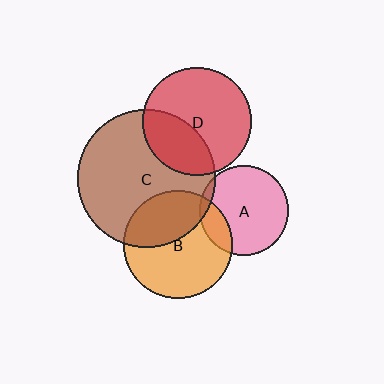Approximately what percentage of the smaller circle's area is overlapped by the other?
Approximately 15%.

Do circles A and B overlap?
Yes.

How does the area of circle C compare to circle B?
Approximately 1.6 times.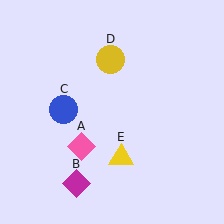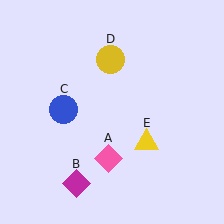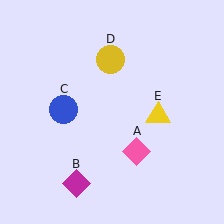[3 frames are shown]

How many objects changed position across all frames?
2 objects changed position: pink diamond (object A), yellow triangle (object E).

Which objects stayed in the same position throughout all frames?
Magenta diamond (object B) and blue circle (object C) and yellow circle (object D) remained stationary.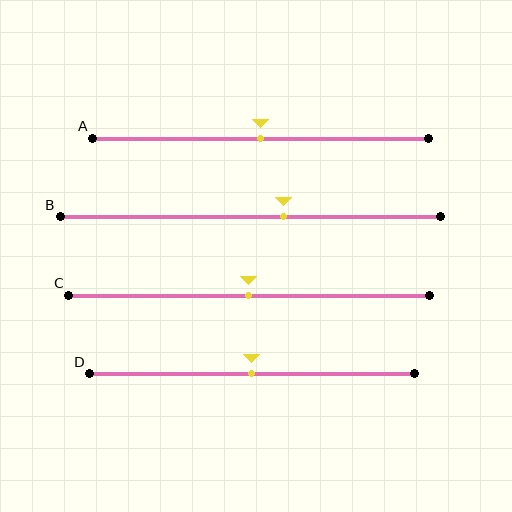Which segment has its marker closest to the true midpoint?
Segment A has its marker closest to the true midpoint.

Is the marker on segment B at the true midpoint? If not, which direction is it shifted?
No, the marker on segment B is shifted to the right by about 9% of the segment length.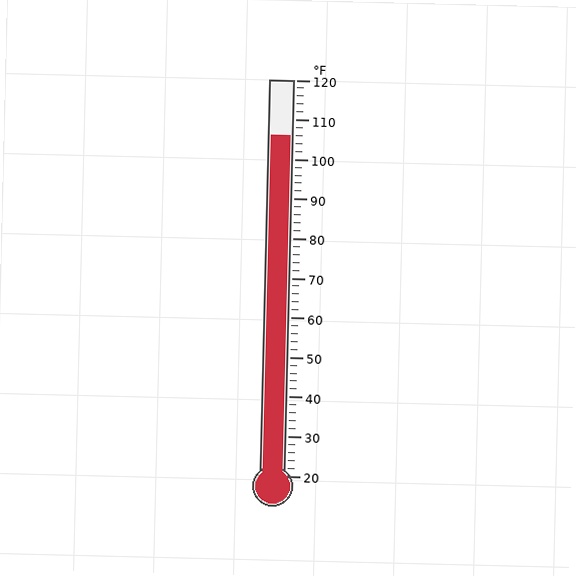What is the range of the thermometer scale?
The thermometer scale ranges from 20°F to 120°F.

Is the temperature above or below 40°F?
The temperature is above 40°F.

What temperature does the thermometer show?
The thermometer shows approximately 106°F.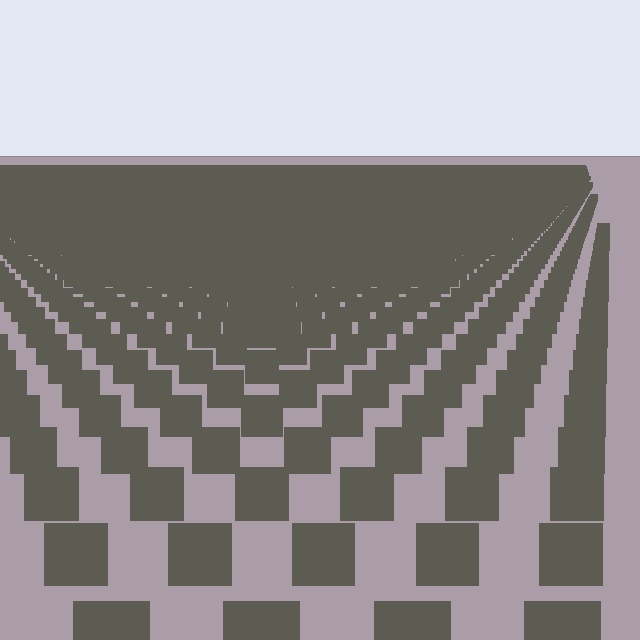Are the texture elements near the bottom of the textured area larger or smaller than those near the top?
Larger. Near the bottom, elements are closer to the viewer and appear at a bigger on-screen size.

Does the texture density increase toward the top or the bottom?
Density increases toward the top.